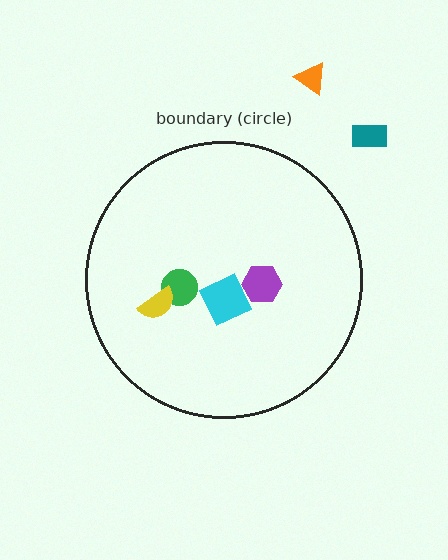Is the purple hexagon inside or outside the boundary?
Inside.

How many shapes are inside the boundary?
4 inside, 2 outside.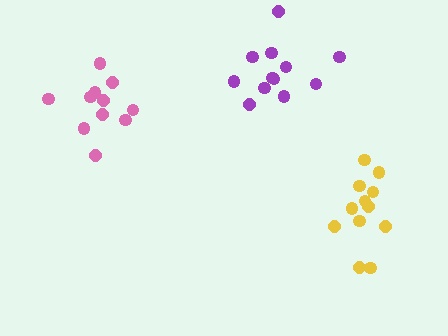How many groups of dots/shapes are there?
There are 3 groups.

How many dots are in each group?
Group 1: 11 dots, Group 2: 12 dots, Group 3: 12 dots (35 total).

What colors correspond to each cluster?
The clusters are colored: pink, yellow, purple.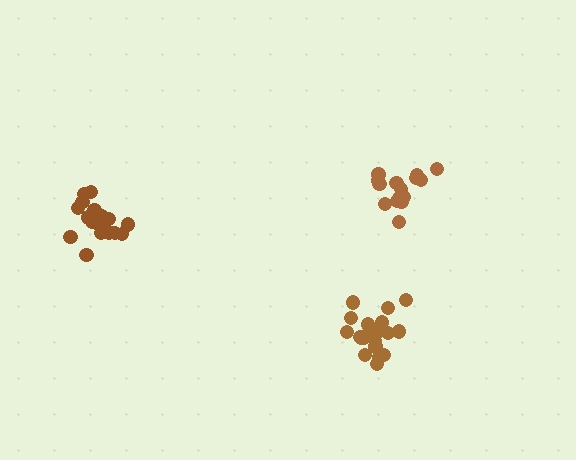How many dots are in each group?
Group 1: 16 dots, Group 2: 20 dots, Group 3: 21 dots (57 total).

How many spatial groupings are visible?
There are 3 spatial groupings.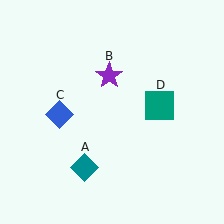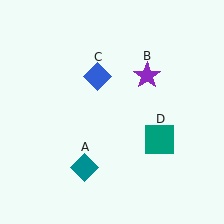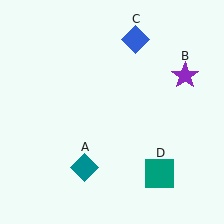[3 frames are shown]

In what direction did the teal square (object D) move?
The teal square (object D) moved down.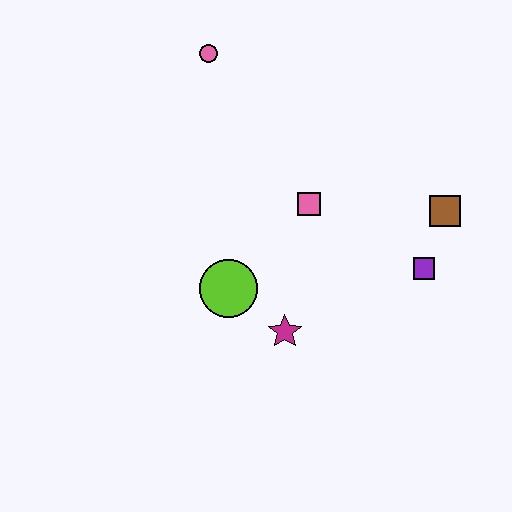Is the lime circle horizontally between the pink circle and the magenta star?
Yes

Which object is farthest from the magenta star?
The pink circle is farthest from the magenta star.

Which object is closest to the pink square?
The lime circle is closest to the pink square.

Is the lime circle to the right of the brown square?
No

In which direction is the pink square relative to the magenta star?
The pink square is above the magenta star.